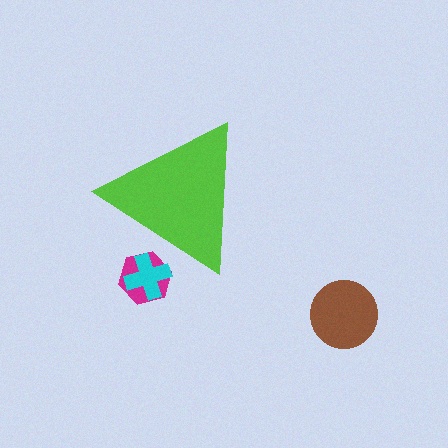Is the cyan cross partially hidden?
Yes, the cyan cross is partially hidden behind the lime triangle.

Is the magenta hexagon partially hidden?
Yes, the magenta hexagon is partially hidden behind the lime triangle.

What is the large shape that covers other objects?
A lime triangle.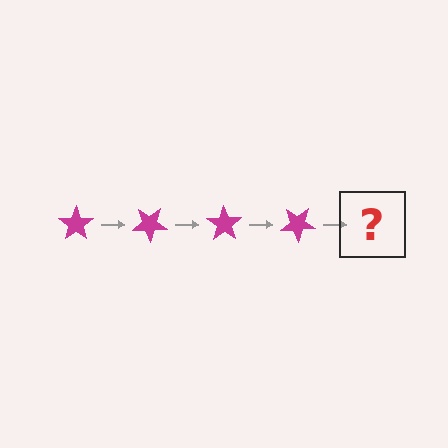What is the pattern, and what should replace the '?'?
The pattern is that the star rotates 35 degrees each step. The '?' should be a magenta star rotated 140 degrees.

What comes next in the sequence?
The next element should be a magenta star rotated 140 degrees.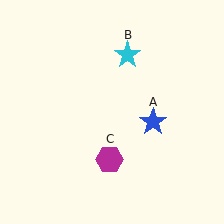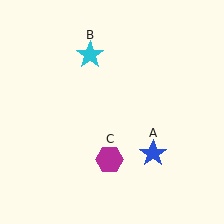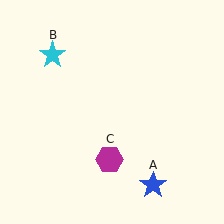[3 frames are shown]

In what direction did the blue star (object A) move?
The blue star (object A) moved down.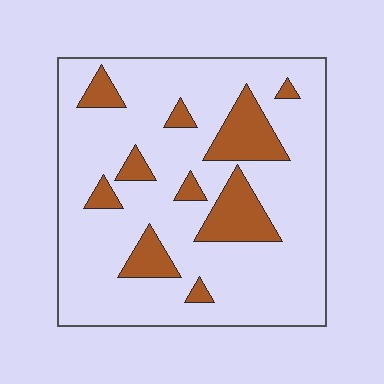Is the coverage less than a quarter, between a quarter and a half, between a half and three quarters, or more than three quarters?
Less than a quarter.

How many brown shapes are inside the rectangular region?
10.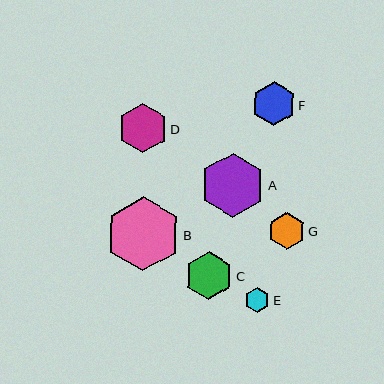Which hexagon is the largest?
Hexagon B is the largest with a size of approximately 74 pixels.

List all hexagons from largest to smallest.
From largest to smallest: B, A, D, C, F, G, E.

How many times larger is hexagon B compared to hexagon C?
Hexagon B is approximately 1.6 times the size of hexagon C.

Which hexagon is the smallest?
Hexagon E is the smallest with a size of approximately 25 pixels.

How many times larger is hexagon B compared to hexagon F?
Hexagon B is approximately 1.7 times the size of hexagon F.